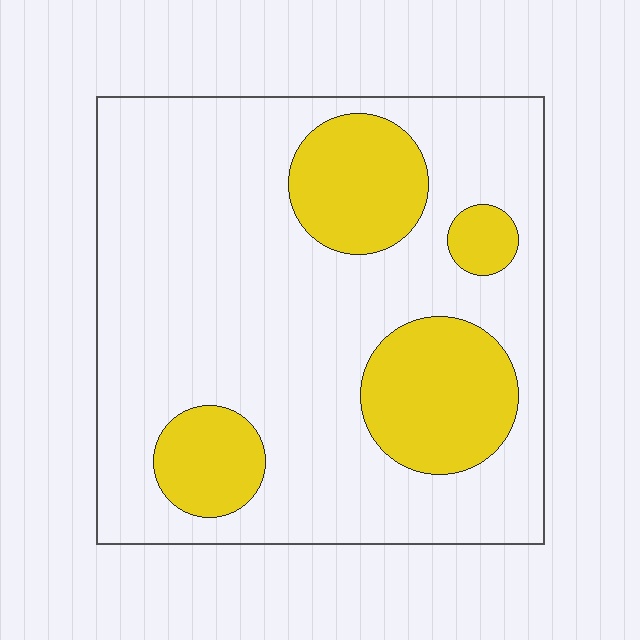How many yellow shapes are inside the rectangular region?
4.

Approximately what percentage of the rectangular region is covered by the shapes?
Approximately 25%.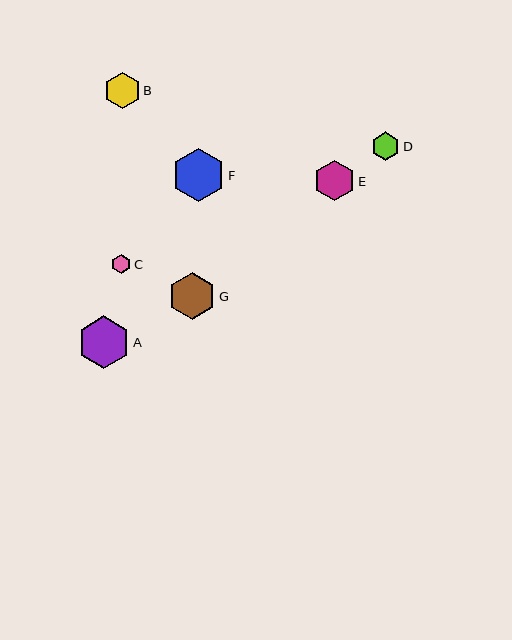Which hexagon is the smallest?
Hexagon C is the smallest with a size of approximately 19 pixels.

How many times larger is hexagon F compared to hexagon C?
Hexagon F is approximately 2.8 times the size of hexagon C.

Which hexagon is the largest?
Hexagon F is the largest with a size of approximately 53 pixels.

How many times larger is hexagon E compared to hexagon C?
Hexagon E is approximately 2.1 times the size of hexagon C.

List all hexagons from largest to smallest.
From largest to smallest: F, A, G, E, B, D, C.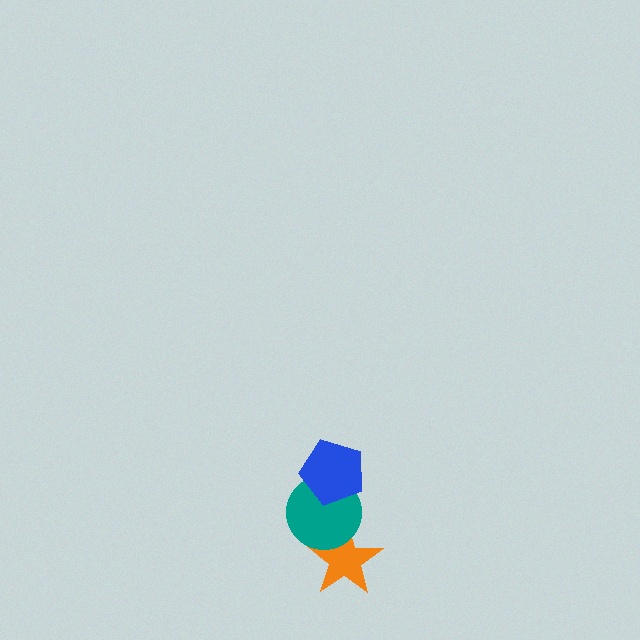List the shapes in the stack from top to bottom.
From top to bottom: the blue pentagon, the teal circle, the orange star.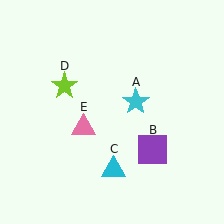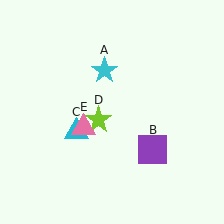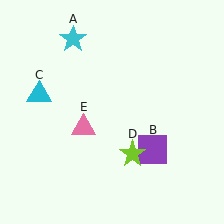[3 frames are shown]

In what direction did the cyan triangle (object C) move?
The cyan triangle (object C) moved up and to the left.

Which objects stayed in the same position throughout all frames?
Purple square (object B) and pink triangle (object E) remained stationary.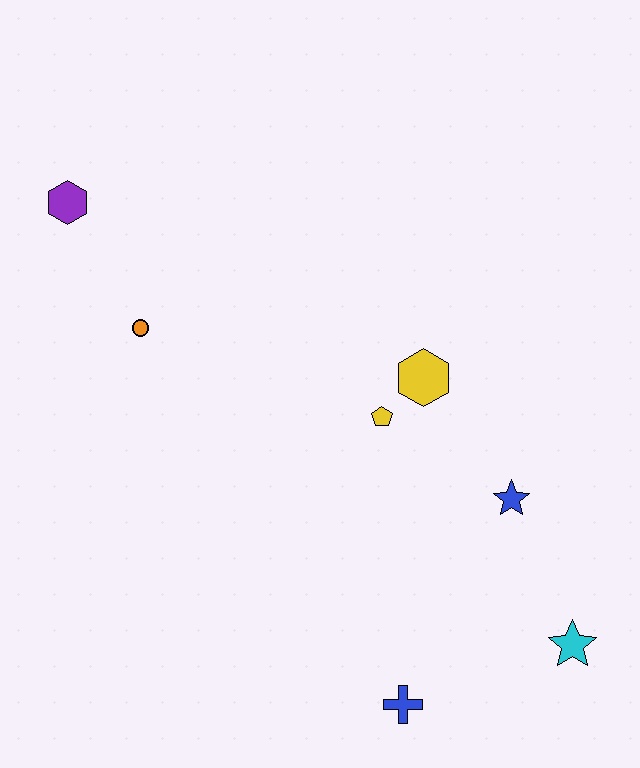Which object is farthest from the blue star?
The purple hexagon is farthest from the blue star.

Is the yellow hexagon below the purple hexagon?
Yes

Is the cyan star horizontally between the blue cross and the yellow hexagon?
No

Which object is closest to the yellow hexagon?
The yellow pentagon is closest to the yellow hexagon.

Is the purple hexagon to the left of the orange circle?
Yes